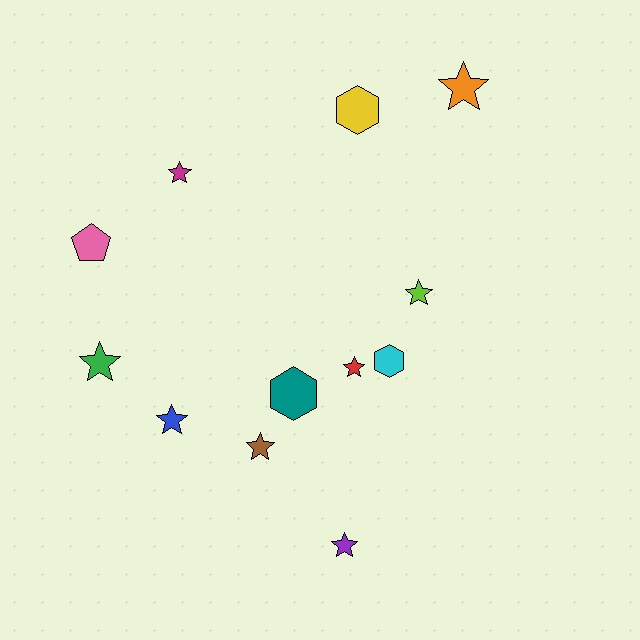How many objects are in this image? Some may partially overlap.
There are 12 objects.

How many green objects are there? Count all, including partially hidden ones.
There is 1 green object.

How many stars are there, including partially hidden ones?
There are 8 stars.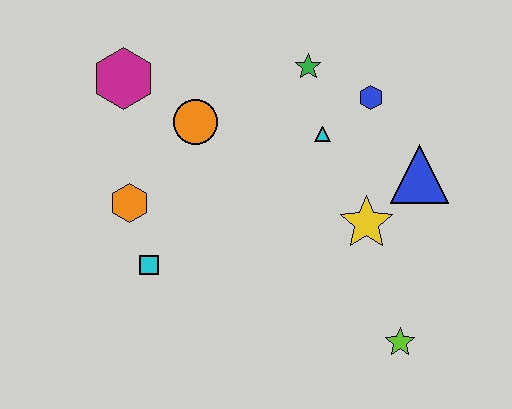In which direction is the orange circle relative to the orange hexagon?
The orange circle is above the orange hexagon.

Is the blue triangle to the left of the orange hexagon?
No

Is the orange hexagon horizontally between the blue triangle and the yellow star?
No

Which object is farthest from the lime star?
The magenta hexagon is farthest from the lime star.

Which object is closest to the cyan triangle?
The blue hexagon is closest to the cyan triangle.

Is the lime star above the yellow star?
No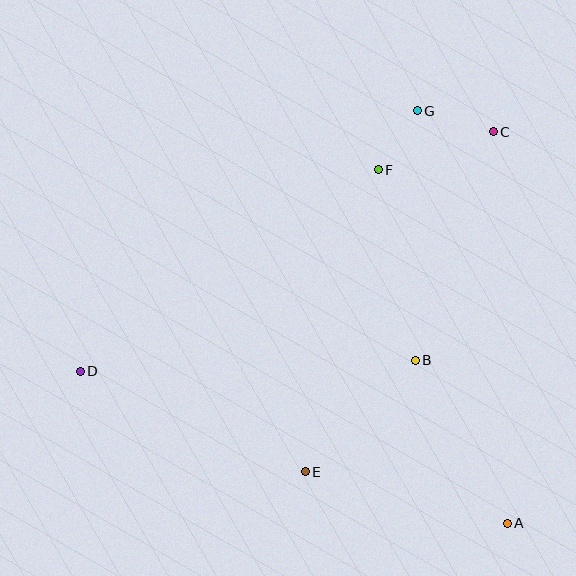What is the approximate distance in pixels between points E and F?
The distance between E and F is approximately 310 pixels.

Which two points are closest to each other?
Points F and G are closest to each other.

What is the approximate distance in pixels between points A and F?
The distance between A and F is approximately 376 pixels.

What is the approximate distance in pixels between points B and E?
The distance between B and E is approximately 157 pixels.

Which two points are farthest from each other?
Points C and D are farthest from each other.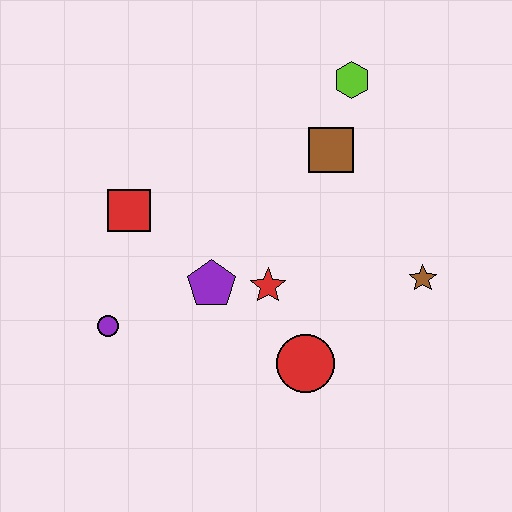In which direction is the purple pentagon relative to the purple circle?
The purple pentagon is to the right of the purple circle.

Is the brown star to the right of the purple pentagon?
Yes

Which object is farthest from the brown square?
The purple circle is farthest from the brown square.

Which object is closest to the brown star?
The red circle is closest to the brown star.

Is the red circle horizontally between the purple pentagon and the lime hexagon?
Yes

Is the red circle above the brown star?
No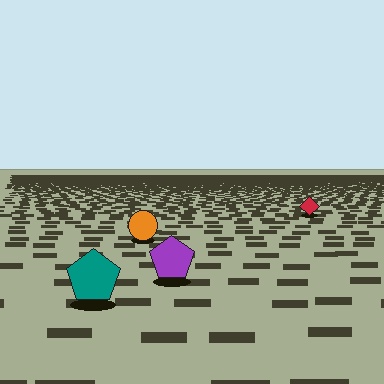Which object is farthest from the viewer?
The red diamond is farthest from the viewer. It appears smaller and the ground texture around it is denser.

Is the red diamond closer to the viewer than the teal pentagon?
No. The teal pentagon is closer — you can tell from the texture gradient: the ground texture is coarser near it.